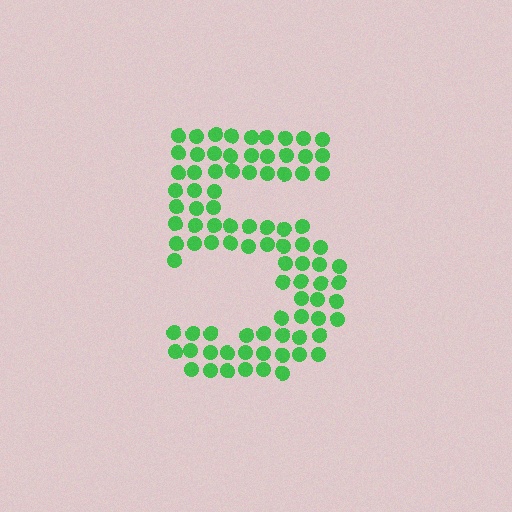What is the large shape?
The large shape is the digit 5.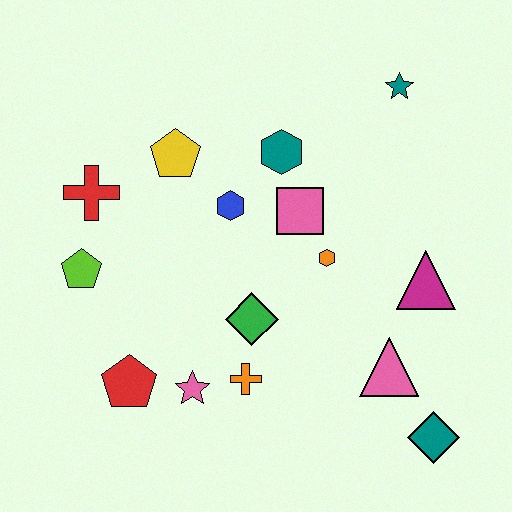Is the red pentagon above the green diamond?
No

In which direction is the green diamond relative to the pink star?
The green diamond is above the pink star.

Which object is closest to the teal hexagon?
The pink square is closest to the teal hexagon.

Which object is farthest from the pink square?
The teal diamond is farthest from the pink square.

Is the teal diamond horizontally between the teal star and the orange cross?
No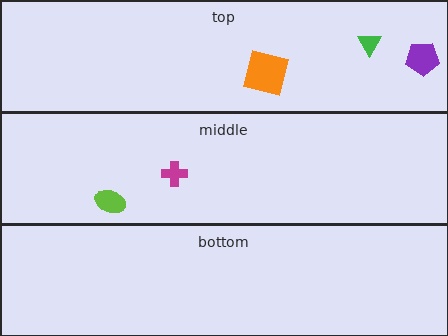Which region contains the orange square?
The top region.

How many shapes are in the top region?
3.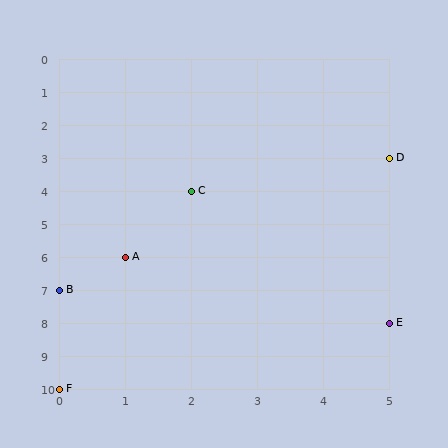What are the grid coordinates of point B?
Point B is at grid coordinates (0, 7).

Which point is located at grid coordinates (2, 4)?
Point C is at (2, 4).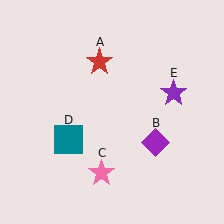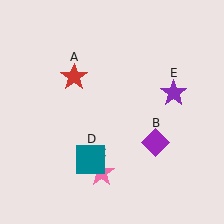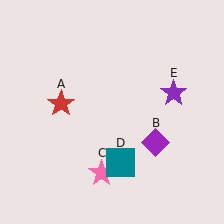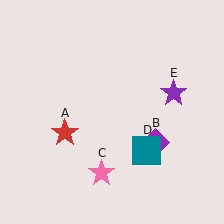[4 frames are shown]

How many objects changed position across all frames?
2 objects changed position: red star (object A), teal square (object D).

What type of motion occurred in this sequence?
The red star (object A), teal square (object D) rotated counterclockwise around the center of the scene.